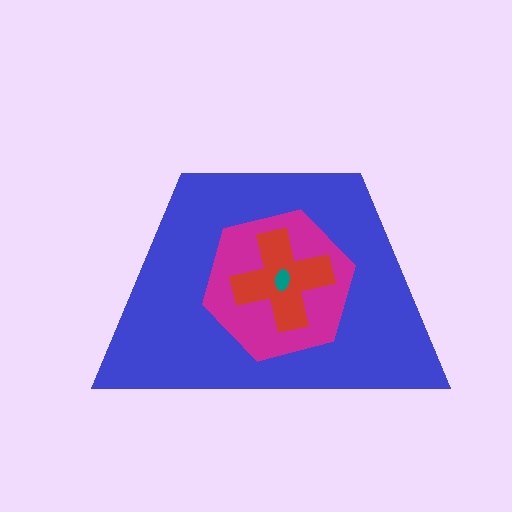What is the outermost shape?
The blue trapezoid.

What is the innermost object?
The teal ellipse.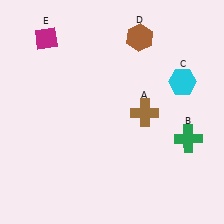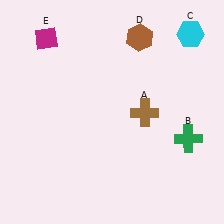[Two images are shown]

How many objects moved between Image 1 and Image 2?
1 object moved between the two images.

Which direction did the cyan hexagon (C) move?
The cyan hexagon (C) moved up.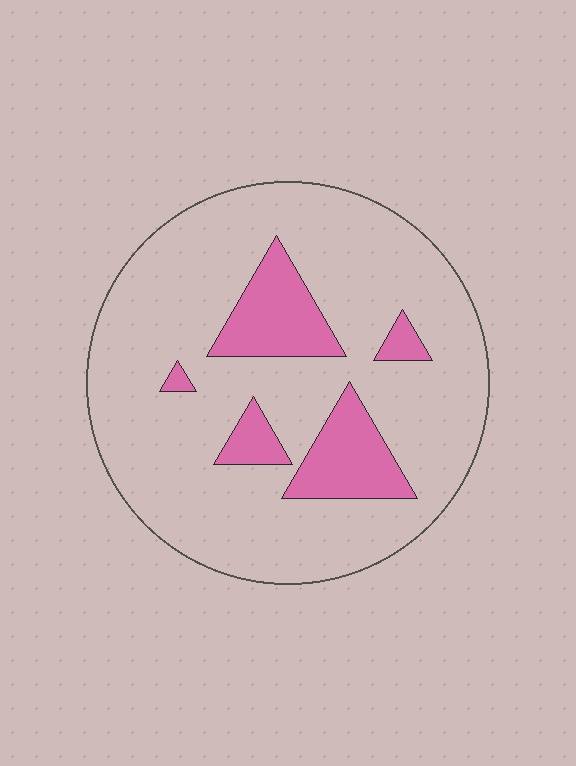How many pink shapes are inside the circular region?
5.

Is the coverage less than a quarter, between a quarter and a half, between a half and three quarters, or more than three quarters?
Less than a quarter.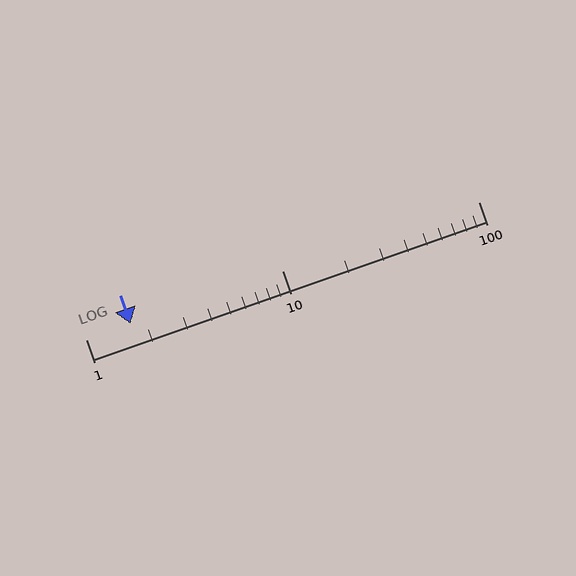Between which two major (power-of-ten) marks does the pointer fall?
The pointer is between 1 and 10.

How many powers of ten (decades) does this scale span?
The scale spans 2 decades, from 1 to 100.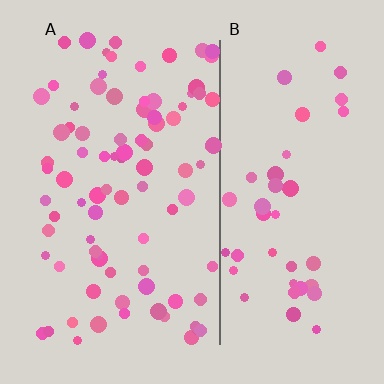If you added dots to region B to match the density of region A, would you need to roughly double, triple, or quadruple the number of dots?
Approximately double.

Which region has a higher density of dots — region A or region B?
A (the left).